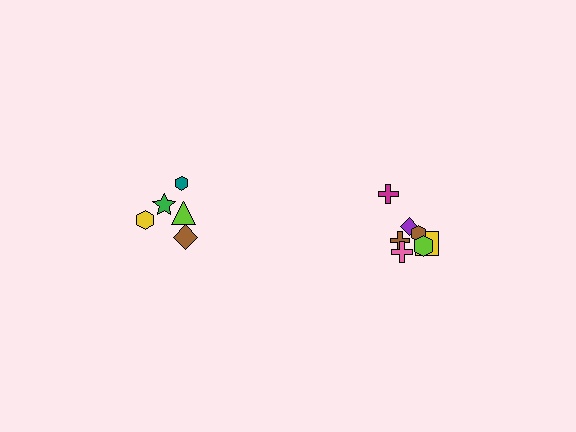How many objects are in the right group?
There are 7 objects.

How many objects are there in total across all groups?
There are 12 objects.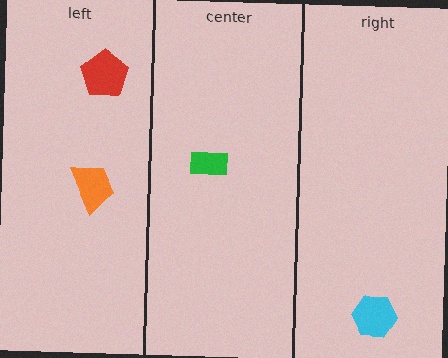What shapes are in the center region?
The green rectangle.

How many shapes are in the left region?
2.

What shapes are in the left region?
The orange trapezoid, the red pentagon.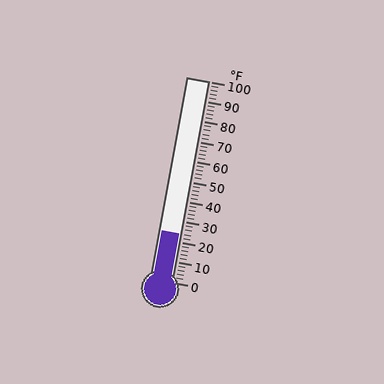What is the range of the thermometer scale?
The thermometer scale ranges from 0°F to 100°F.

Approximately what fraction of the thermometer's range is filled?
The thermometer is filled to approximately 25% of its range.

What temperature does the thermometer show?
The thermometer shows approximately 24°F.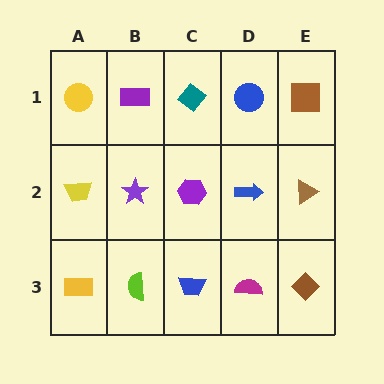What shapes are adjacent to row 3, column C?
A purple hexagon (row 2, column C), a lime semicircle (row 3, column B), a magenta semicircle (row 3, column D).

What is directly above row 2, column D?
A blue circle.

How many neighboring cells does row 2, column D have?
4.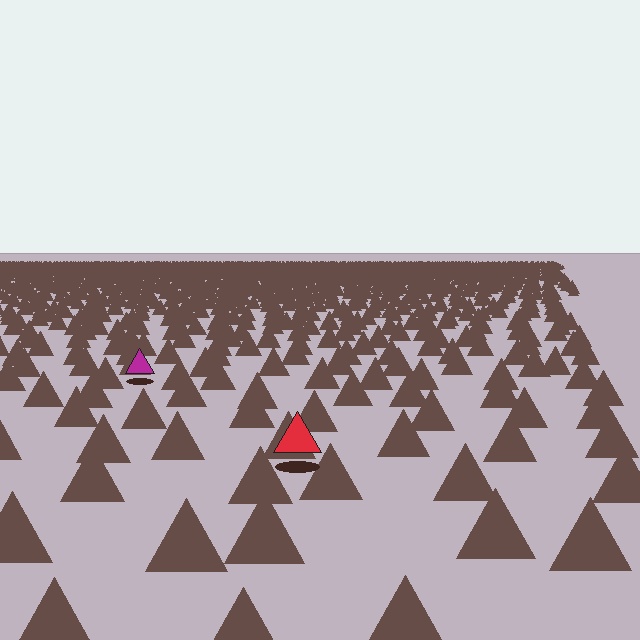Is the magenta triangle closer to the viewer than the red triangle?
No. The red triangle is closer — you can tell from the texture gradient: the ground texture is coarser near it.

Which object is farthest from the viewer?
The magenta triangle is farthest from the viewer. It appears smaller and the ground texture around it is denser.